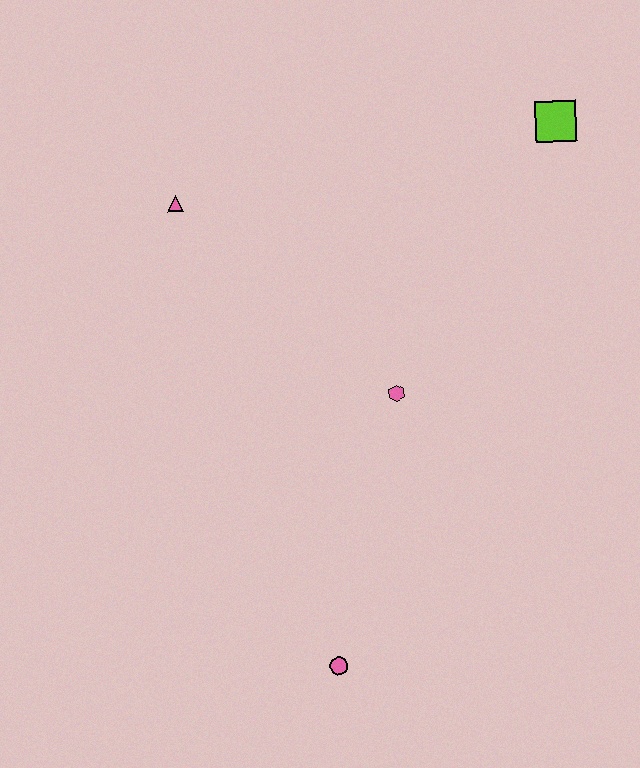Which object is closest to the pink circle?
The pink hexagon is closest to the pink circle.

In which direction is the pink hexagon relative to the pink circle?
The pink hexagon is above the pink circle.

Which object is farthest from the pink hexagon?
The lime square is farthest from the pink hexagon.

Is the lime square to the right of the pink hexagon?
Yes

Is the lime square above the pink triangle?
Yes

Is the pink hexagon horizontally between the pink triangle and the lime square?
Yes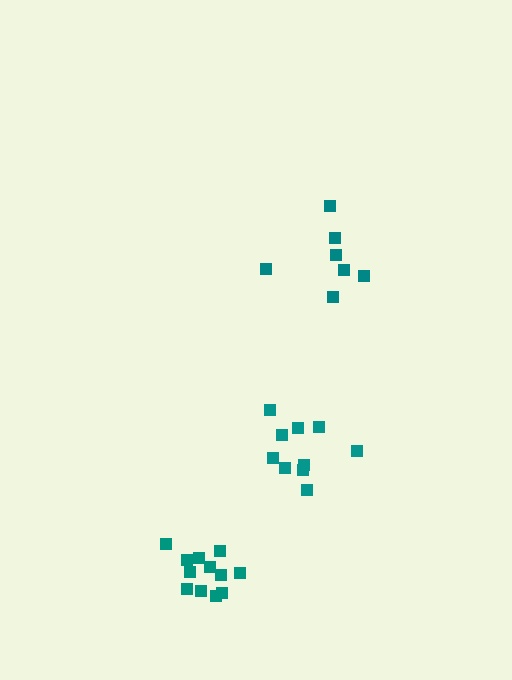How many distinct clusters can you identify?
There are 3 distinct clusters.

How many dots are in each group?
Group 1: 12 dots, Group 2: 10 dots, Group 3: 7 dots (29 total).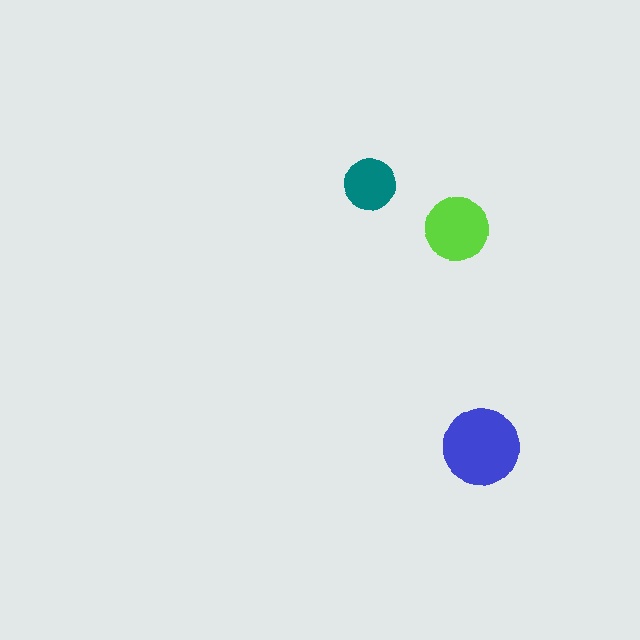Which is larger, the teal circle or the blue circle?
The blue one.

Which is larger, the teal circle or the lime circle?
The lime one.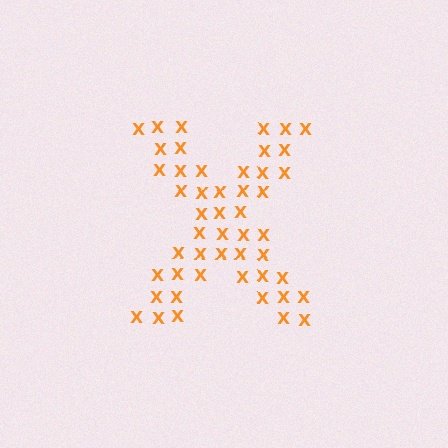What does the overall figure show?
The overall figure shows the letter X.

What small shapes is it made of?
It is made of small letter X's.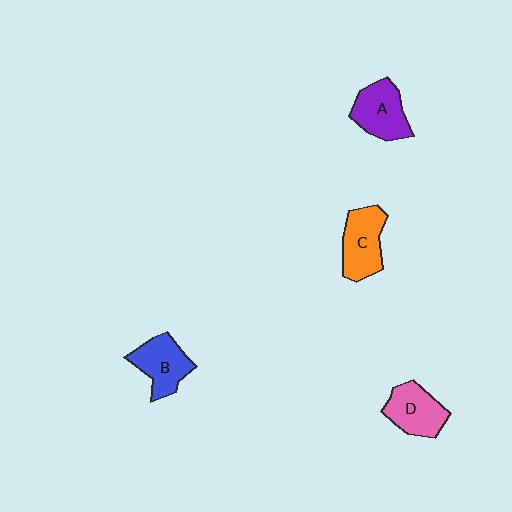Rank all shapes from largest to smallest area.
From largest to smallest: C (orange), A (purple), D (pink), B (blue).